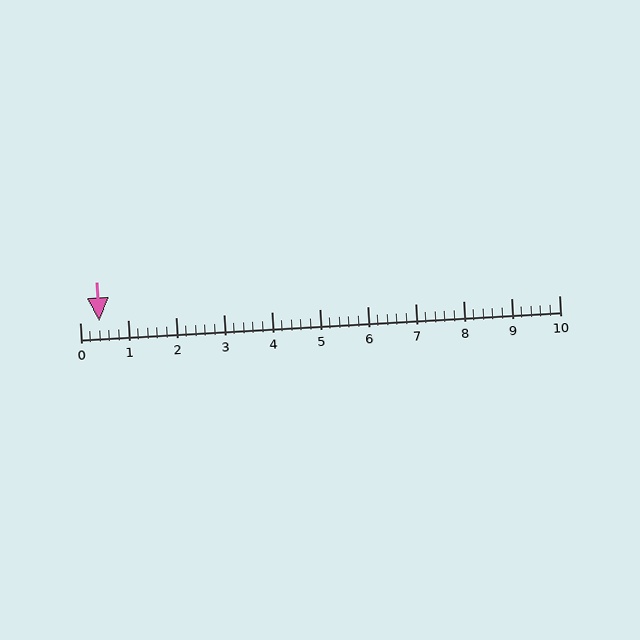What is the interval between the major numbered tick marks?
The major tick marks are spaced 1 units apart.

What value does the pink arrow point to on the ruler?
The pink arrow points to approximately 0.4.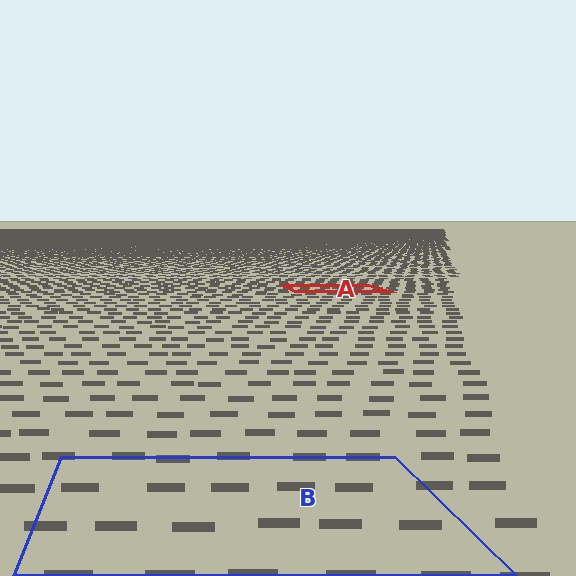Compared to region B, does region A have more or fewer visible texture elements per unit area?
Region A has more texture elements per unit area — they are packed more densely because it is farther away.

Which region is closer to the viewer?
Region B is closer. The texture elements there are larger and more spread out.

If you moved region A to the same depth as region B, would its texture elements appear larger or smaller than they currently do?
They would appear larger. At a closer depth, the same texture elements are projected at a bigger on-screen size.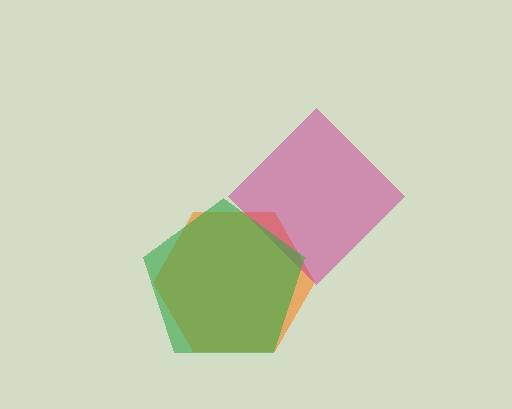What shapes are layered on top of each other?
The layered shapes are: an orange hexagon, a magenta diamond, a green pentagon.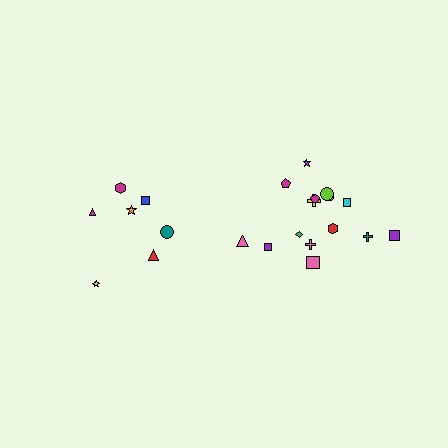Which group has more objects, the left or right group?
The right group.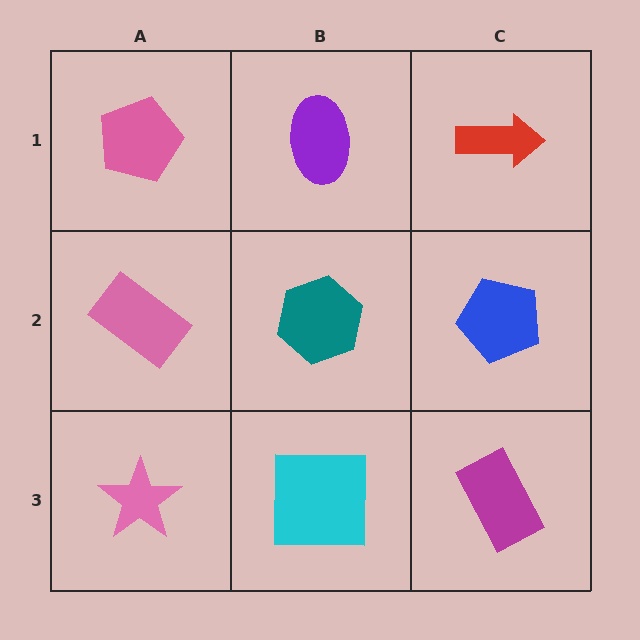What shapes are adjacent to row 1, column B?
A teal hexagon (row 2, column B), a pink pentagon (row 1, column A), a red arrow (row 1, column C).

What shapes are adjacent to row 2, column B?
A purple ellipse (row 1, column B), a cyan square (row 3, column B), a pink rectangle (row 2, column A), a blue pentagon (row 2, column C).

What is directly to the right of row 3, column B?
A magenta rectangle.